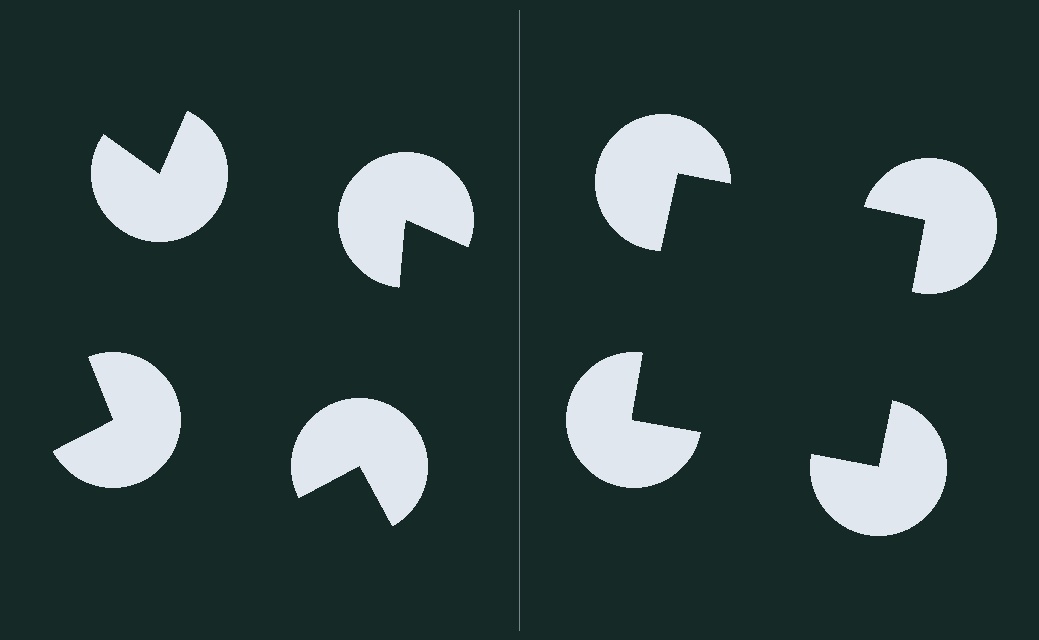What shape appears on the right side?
An illusory square.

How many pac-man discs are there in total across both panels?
8 — 4 on each side.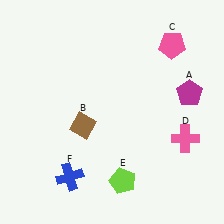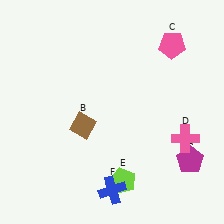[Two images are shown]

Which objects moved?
The objects that moved are: the magenta pentagon (A), the blue cross (F).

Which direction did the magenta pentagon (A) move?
The magenta pentagon (A) moved down.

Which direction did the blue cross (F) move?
The blue cross (F) moved right.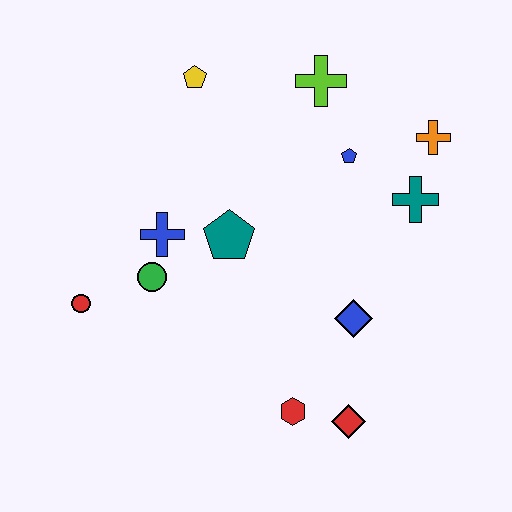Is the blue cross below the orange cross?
Yes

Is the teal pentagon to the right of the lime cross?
No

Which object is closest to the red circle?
The green circle is closest to the red circle.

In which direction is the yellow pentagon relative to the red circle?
The yellow pentagon is above the red circle.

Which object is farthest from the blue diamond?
The yellow pentagon is farthest from the blue diamond.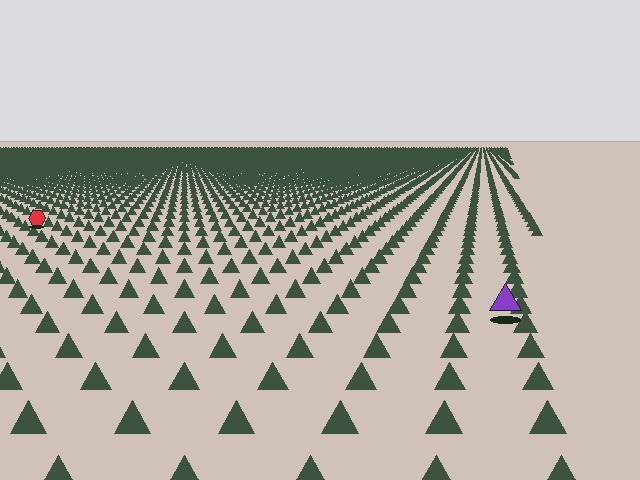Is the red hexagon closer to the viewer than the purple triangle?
No. The purple triangle is closer — you can tell from the texture gradient: the ground texture is coarser near it.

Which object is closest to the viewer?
The purple triangle is closest. The texture marks near it are larger and more spread out.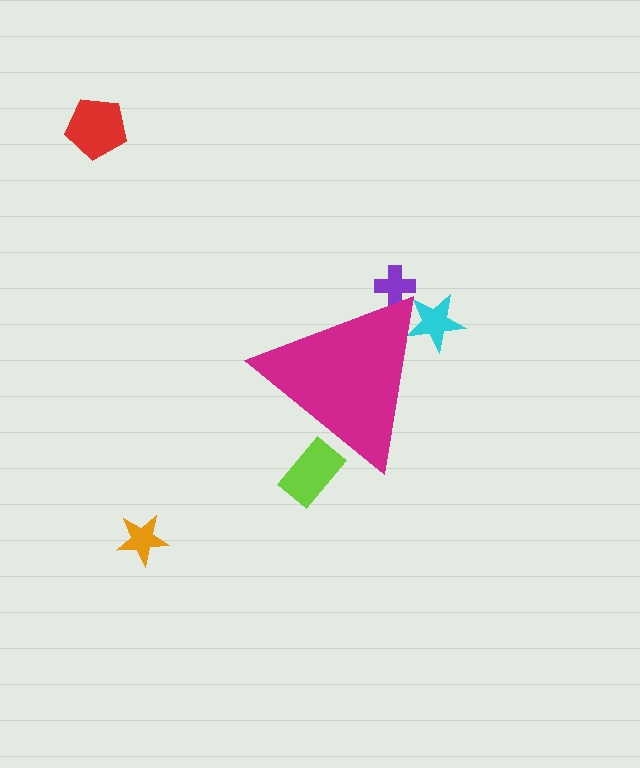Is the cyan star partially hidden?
Yes, the cyan star is partially hidden behind the magenta triangle.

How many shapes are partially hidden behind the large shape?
3 shapes are partially hidden.